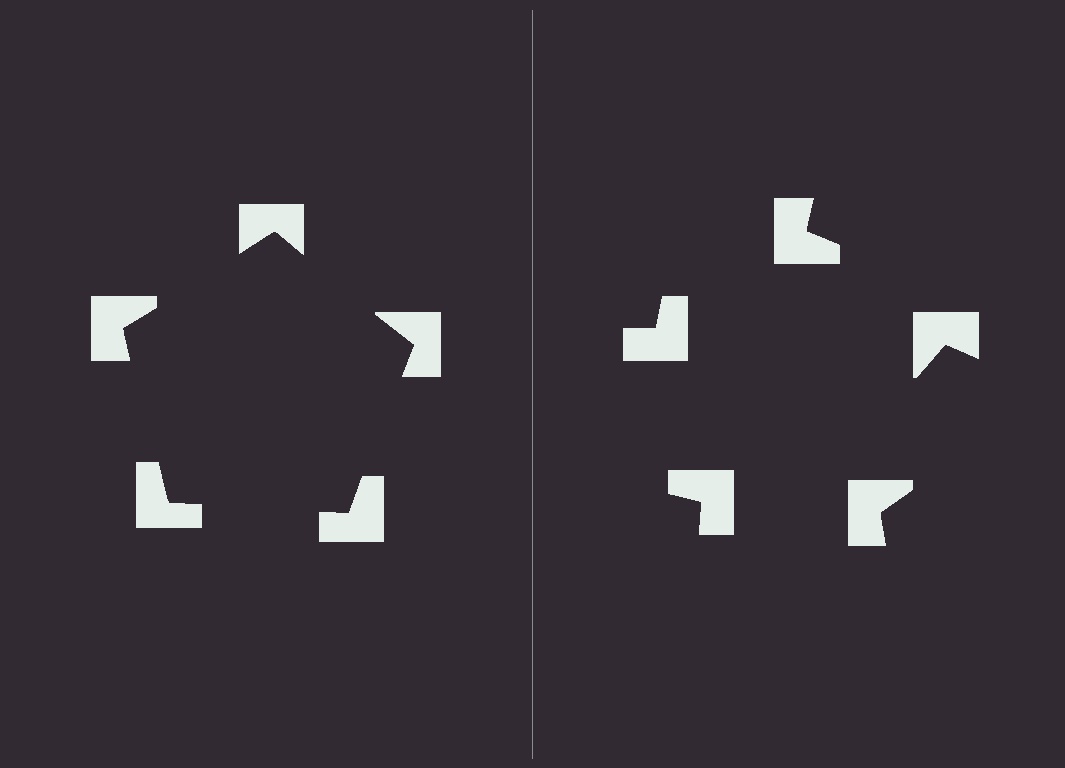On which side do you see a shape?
An illusory pentagon appears on the left side. On the right side the wedge cuts are rotated, so no coherent shape forms.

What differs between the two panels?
The notched squares are positioned identically on both sides; only the wedge orientations differ. On the left they align to a pentagon; on the right they are misaligned.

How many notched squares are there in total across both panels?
10 — 5 on each side.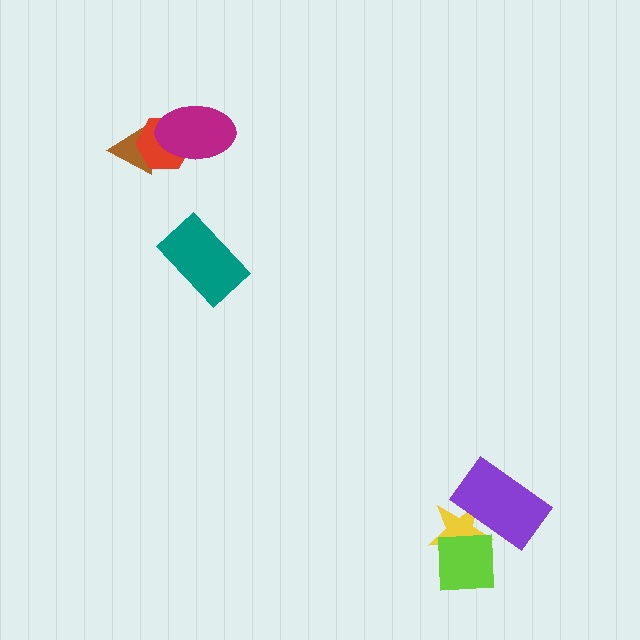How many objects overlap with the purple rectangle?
2 objects overlap with the purple rectangle.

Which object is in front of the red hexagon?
The magenta ellipse is in front of the red hexagon.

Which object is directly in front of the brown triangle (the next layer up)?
The red hexagon is directly in front of the brown triangle.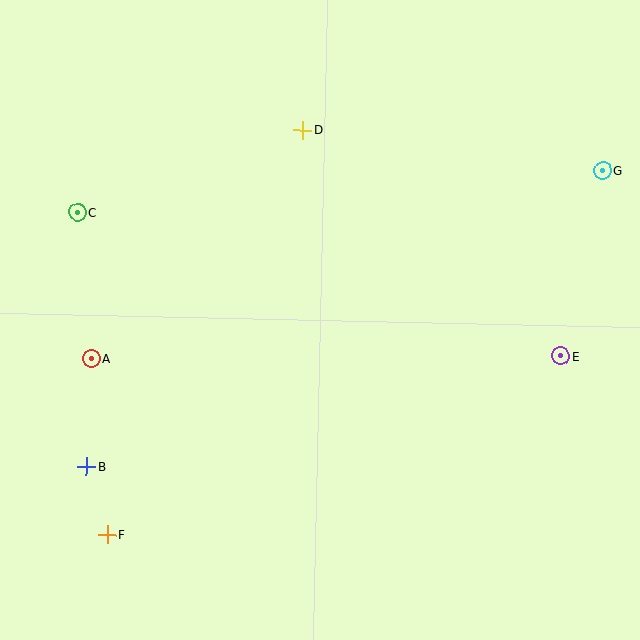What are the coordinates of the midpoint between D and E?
The midpoint between D and E is at (432, 243).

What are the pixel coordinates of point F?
Point F is at (108, 535).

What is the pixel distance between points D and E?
The distance between D and E is 343 pixels.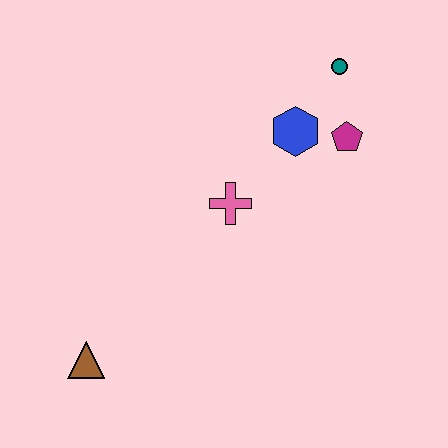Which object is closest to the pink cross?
The blue hexagon is closest to the pink cross.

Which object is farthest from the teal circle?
The brown triangle is farthest from the teal circle.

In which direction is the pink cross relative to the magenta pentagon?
The pink cross is to the left of the magenta pentagon.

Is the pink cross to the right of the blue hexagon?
No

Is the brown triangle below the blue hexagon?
Yes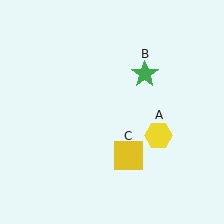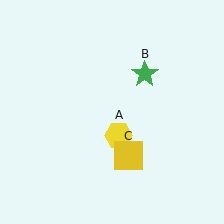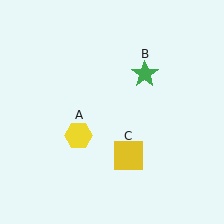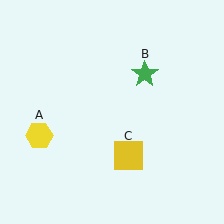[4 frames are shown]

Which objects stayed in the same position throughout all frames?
Green star (object B) and yellow square (object C) remained stationary.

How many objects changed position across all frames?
1 object changed position: yellow hexagon (object A).